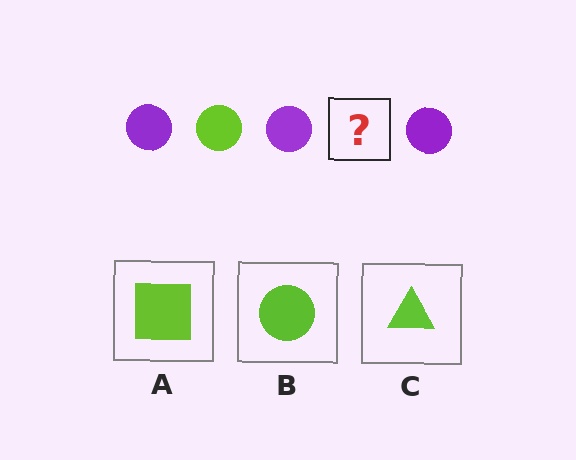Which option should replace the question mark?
Option B.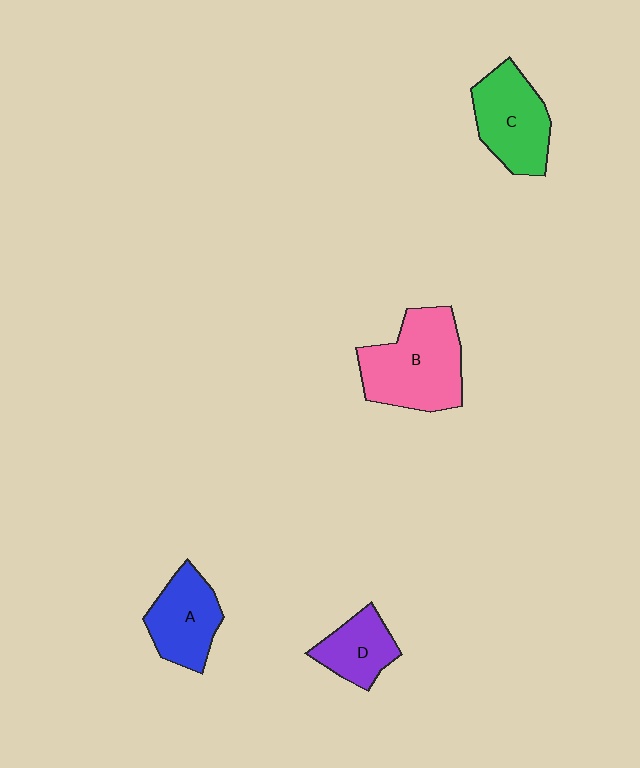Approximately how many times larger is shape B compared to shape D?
Approximately 1.9 times.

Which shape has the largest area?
Shape B (pink).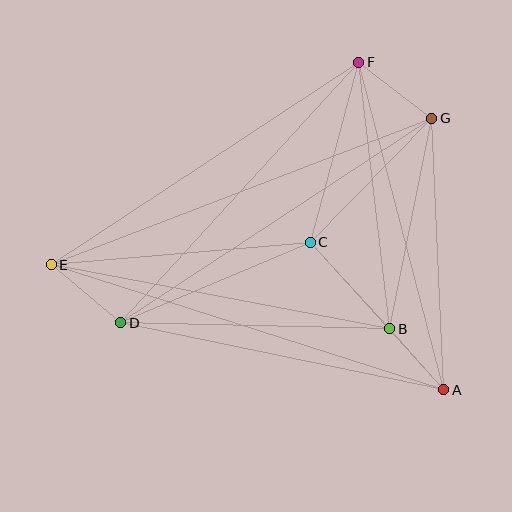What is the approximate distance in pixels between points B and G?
The distance between B and G is approximately 215 pixels.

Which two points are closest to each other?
Points A and B are closest to each other.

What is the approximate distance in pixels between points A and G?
The distance between A and G is approximately 271 pixels.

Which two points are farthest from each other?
Points A and E are farthest from each other.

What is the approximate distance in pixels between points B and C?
The distance between B and C is approximately 118 pixels.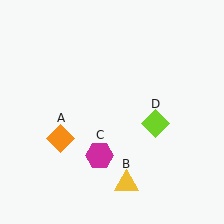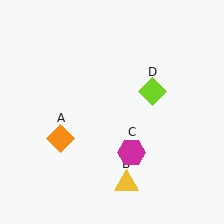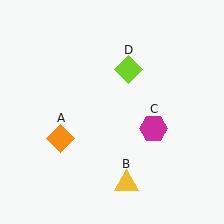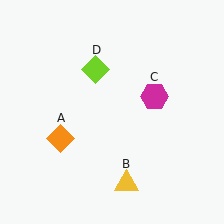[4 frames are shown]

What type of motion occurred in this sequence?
The magenta hexagon (object C), lime diamond (object D) rotated counterclockwise around the center of the scene.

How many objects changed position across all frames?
2 objects changed position: magenta hexagon (object C), lime diamond (object D).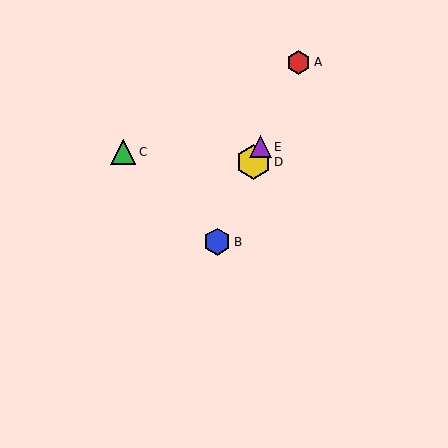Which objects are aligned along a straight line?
Objects A, B, D, E are aligned along a straight line.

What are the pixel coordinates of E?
Object E is at (260, 147).